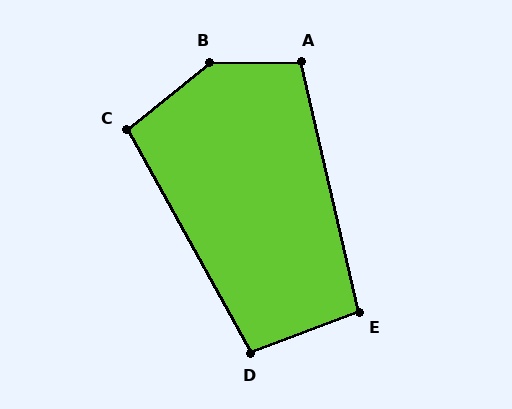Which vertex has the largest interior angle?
B, at approximately 141 degrees.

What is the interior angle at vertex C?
Approximately 100 degrees (obtuse).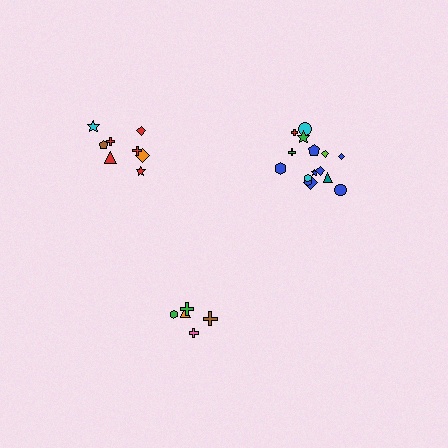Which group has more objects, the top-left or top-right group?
The top-right group.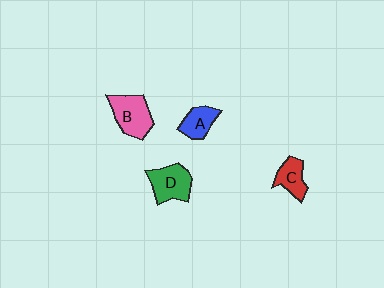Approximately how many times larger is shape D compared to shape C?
Approximately 1.4 times.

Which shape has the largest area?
Shape B (pink).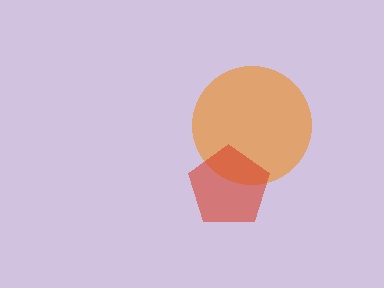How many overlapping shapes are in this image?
There are 2 overlapping shapes in the image.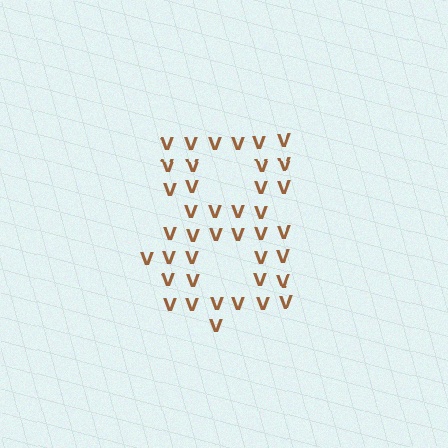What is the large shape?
The large shape is the digit 8.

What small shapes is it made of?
It is made of small letter V's.